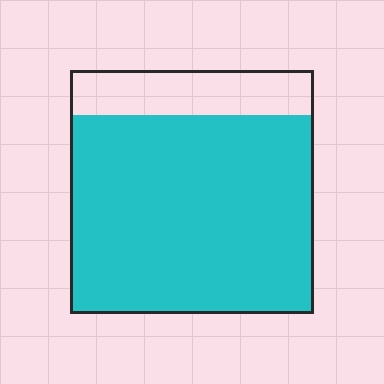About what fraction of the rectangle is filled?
About four fifths (4/5).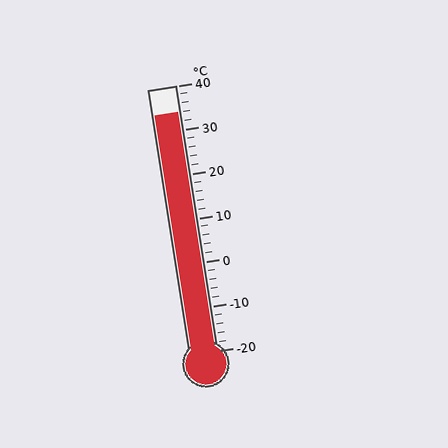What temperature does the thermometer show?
The thermometer shows approximately 34°C.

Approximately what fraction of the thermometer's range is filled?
The thermometer is filled to approximately 90% of its range.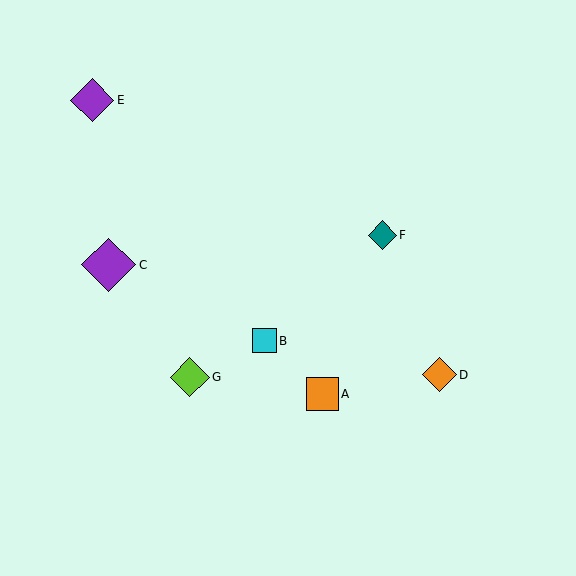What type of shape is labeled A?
Shape A is an orange square.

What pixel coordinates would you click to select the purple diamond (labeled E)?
Click at (92, 100) to select the purple diamond E.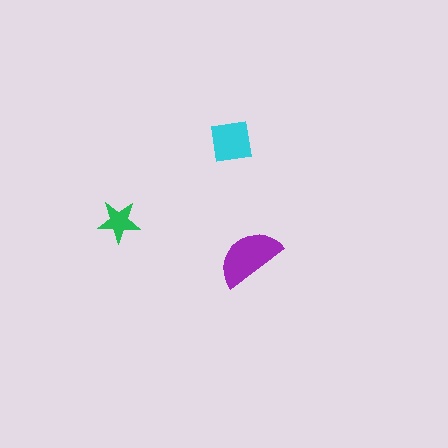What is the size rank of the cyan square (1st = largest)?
2nd.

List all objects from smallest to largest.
The green star, the cyan square, the purple semicircle.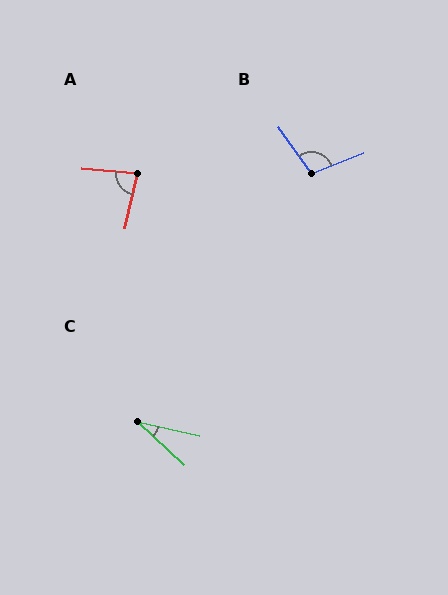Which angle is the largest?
B, at approximately 103 degrees.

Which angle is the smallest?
C, at approximately 30 degrees.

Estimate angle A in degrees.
Approximately 83 degrees.